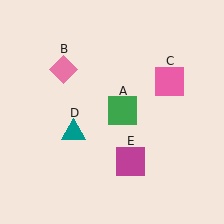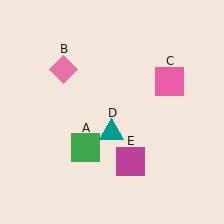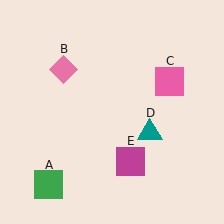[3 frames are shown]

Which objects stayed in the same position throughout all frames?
Pink diamond (object B) and pink square (object C) and magenta square (object E) remained stationary.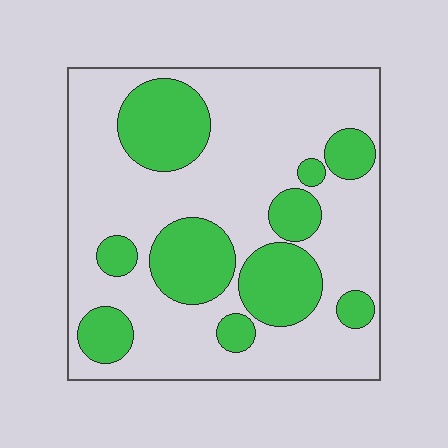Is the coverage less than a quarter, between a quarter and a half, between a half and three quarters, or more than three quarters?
Between a quarter and a half.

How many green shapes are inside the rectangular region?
10.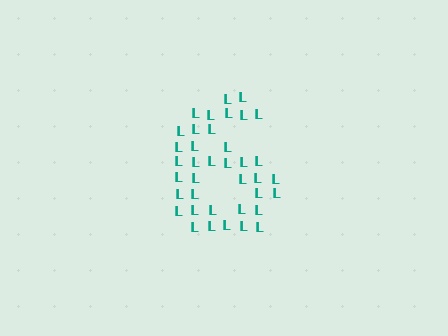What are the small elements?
The small elements are letter L's.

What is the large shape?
The large shape is the digit 6.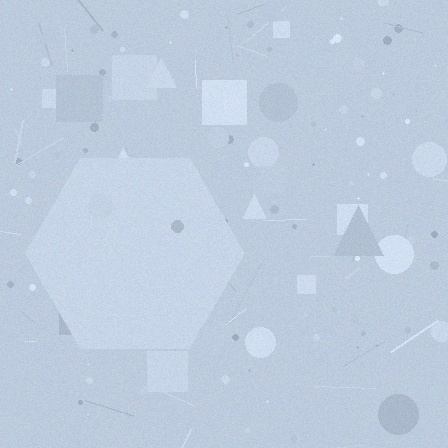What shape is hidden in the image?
A hexagon is hidden in the image.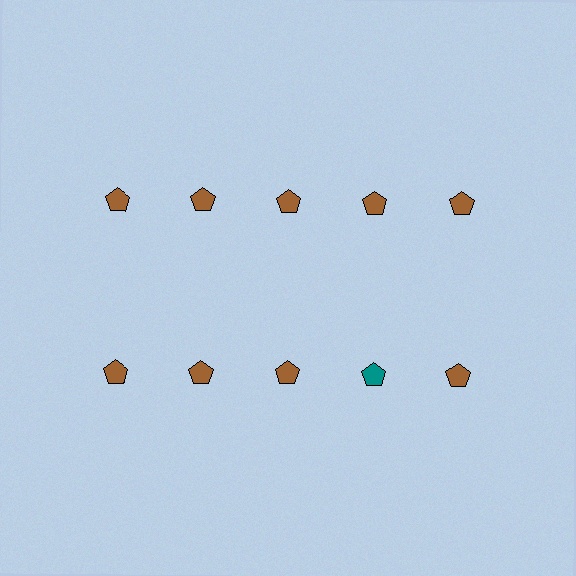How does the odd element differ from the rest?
It has a different color: teal instead of brown.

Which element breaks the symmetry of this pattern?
The teal pentagon in the second row, second from right column breaks the symmetry. All other shapes are brown pentagons.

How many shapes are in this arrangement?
There are 10 shapes arranged in a grid pattern.